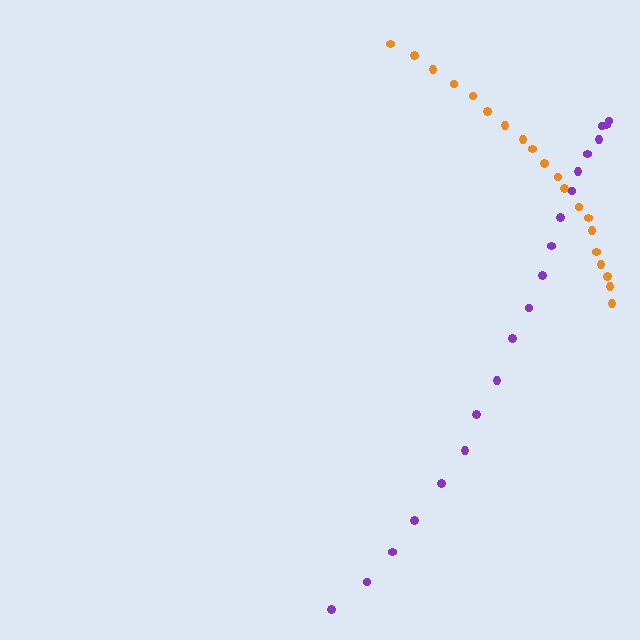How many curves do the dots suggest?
There are 2 distinct paths.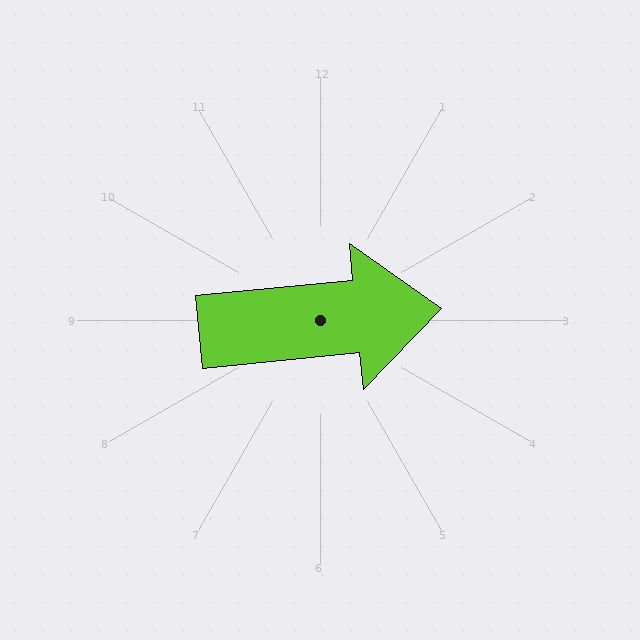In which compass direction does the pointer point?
East.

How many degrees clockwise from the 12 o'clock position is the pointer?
Approximately 84 degrees.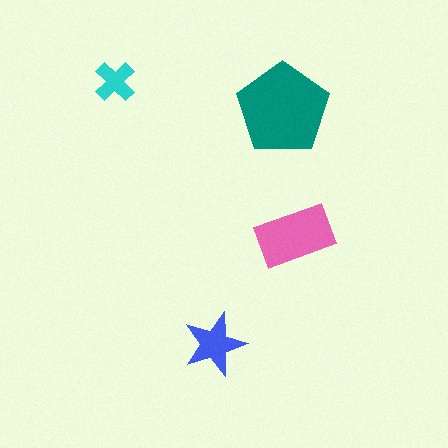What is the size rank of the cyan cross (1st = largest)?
4th.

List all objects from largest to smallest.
The teal pentagon, the pink rectangle, the blue star, the cyan cross.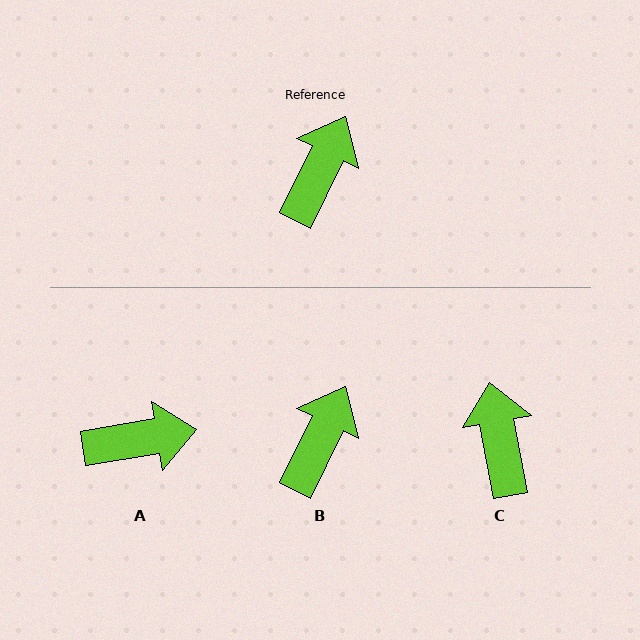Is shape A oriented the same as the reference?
No, it is off by about 54 degrees.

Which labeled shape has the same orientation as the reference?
B.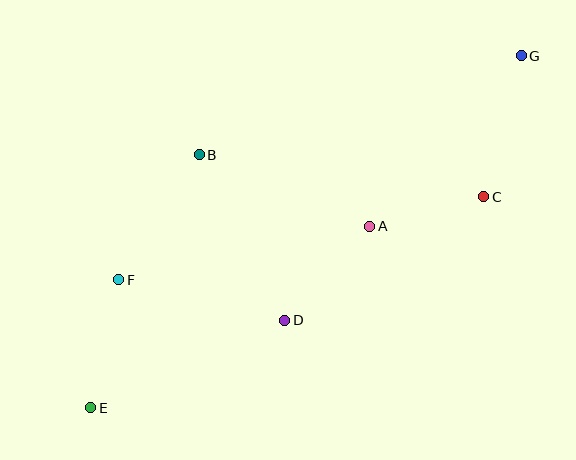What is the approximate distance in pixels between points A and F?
The distance between A and F is approximately 256 pixels.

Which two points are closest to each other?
Points A and C are closest to each other.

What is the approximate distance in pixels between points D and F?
The distance between D and F is approximately 171 pixels.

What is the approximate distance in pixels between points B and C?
The distance between B and C is approximately 288 pixels.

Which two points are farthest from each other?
Points E and G are farthest from each other.